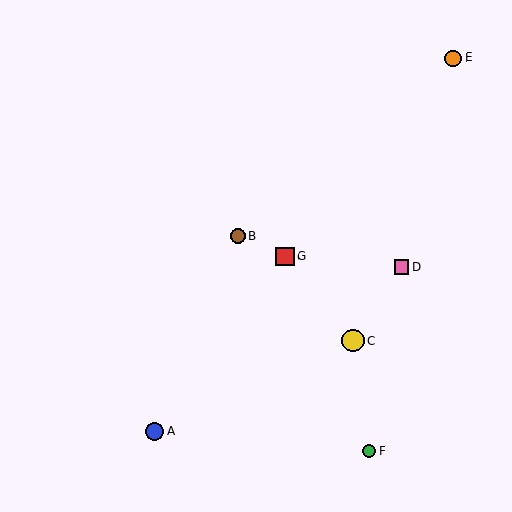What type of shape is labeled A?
Shape A is a blue circle.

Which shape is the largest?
The yellow circle (labeled C) is the largest.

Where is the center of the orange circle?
The center of the orange circle is at (453, 58).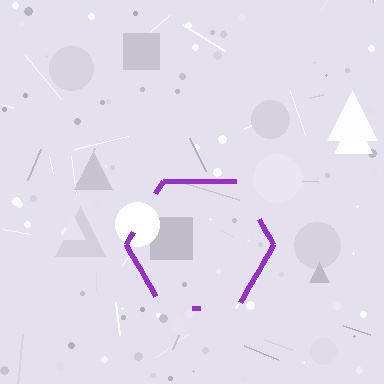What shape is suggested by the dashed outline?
The dashed outline suggests a hexagon.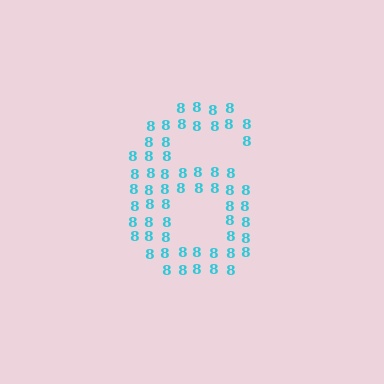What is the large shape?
The large shape is the digit 6.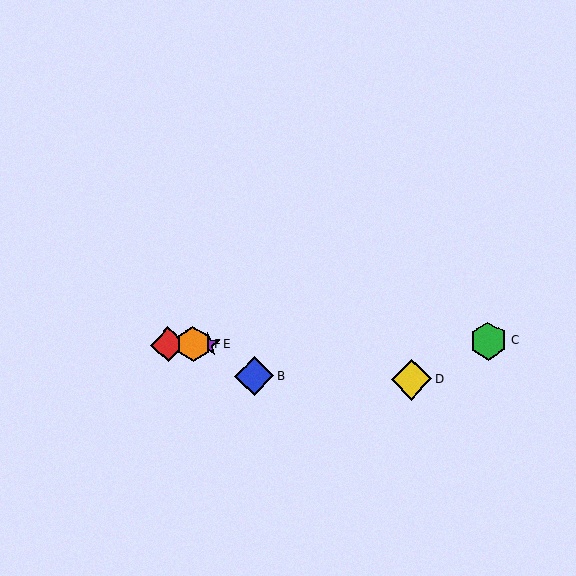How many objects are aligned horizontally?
4 objects (A, C, E, F) are aligned horizontally.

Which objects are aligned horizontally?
Objects A, C, E, F are aligned horizontally.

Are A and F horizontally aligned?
Yes, both are at y≈345.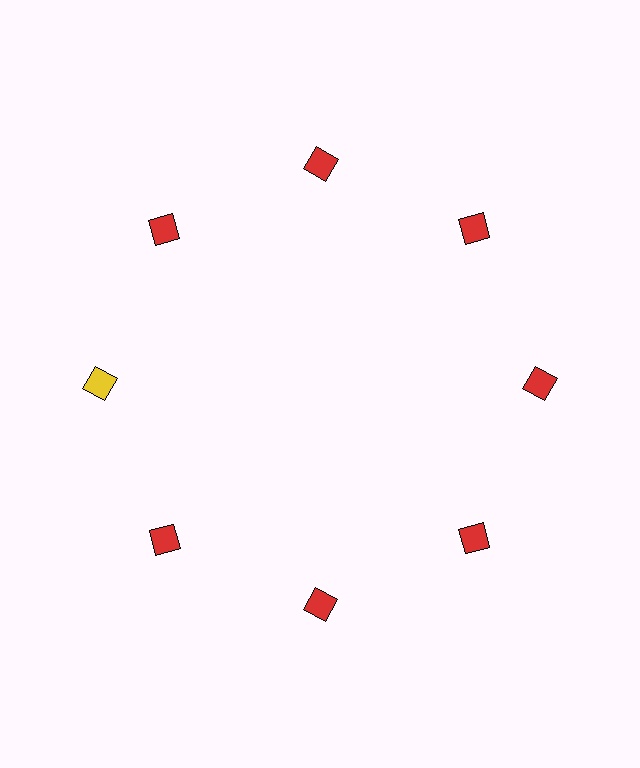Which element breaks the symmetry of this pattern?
The yellow diamond at roughly the 9 o'clock position breaks the symmetry. All other shapes are red diamonds.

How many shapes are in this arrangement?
There are 8 shapes arranged in a ring pattern.